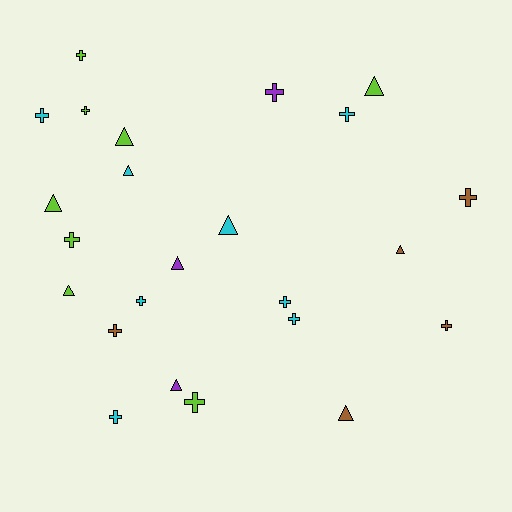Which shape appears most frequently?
Cross, with 14 objects.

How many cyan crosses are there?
There are 6 cyan crosses.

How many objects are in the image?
There are 24 objects.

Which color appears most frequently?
Lime, with 8 objects.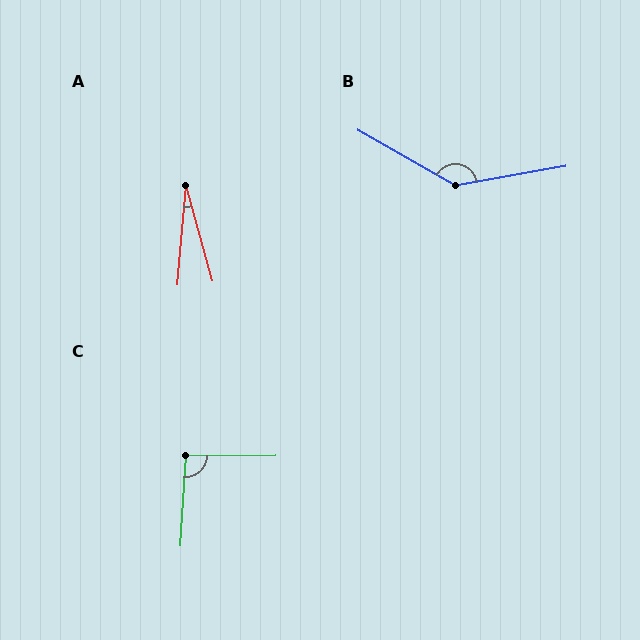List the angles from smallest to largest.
A (20°), C (94°), B (141°).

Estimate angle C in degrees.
Approximately 94 degrees.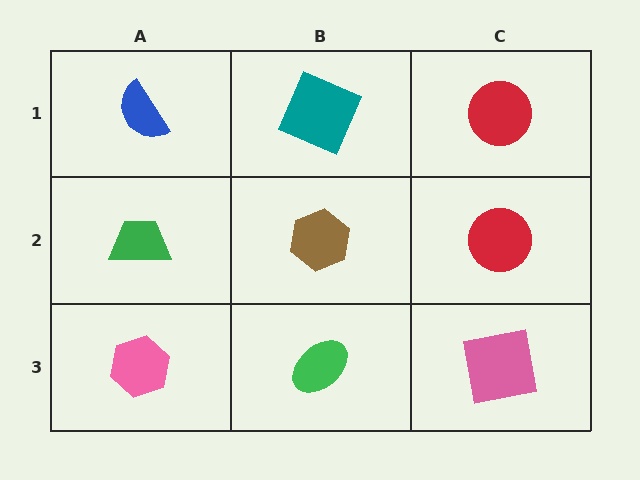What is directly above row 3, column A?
A green trapezoid.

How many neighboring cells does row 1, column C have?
2.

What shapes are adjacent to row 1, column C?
A red circle (row 2, column C), a teal square (row 1, column B).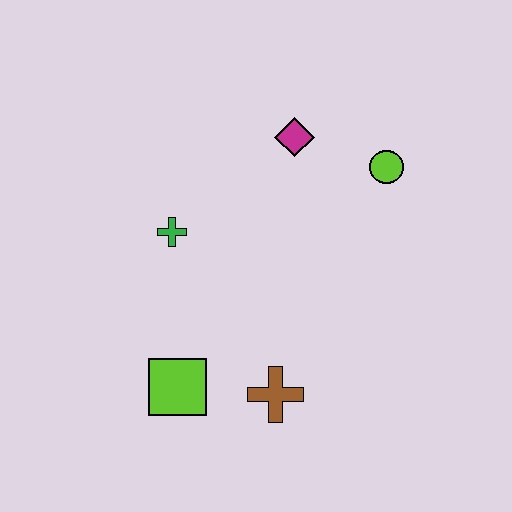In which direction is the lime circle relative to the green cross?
The lime circle is to the right of the green cross.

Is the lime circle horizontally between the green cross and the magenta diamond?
No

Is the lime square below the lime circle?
Yes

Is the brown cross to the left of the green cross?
No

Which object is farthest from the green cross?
The lime circle is farthest from the green cross.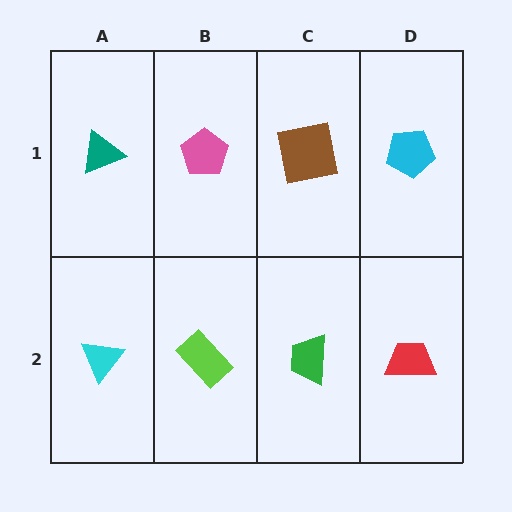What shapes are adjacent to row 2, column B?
A pink pentagon (row 1, column B), a cyan triangle (row 2, column A), a green trapezoid (row 2, column C).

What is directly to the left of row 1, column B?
A teal triangle.